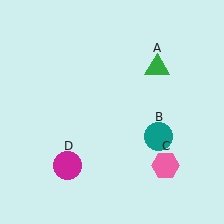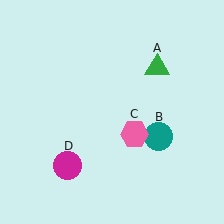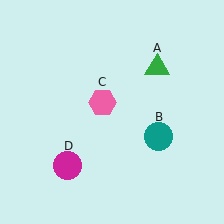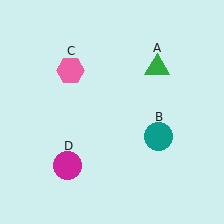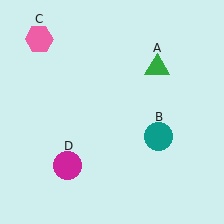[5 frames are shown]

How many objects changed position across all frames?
1 object changed position: pink hexagon (object C).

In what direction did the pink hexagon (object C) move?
The pink hexagon (object C) moved up and to the left.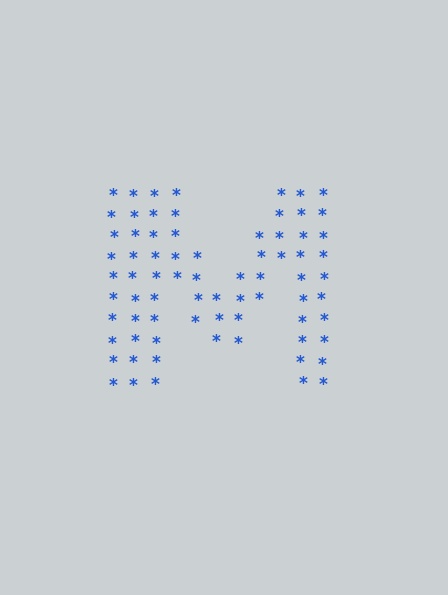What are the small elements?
The small elements are asterisks.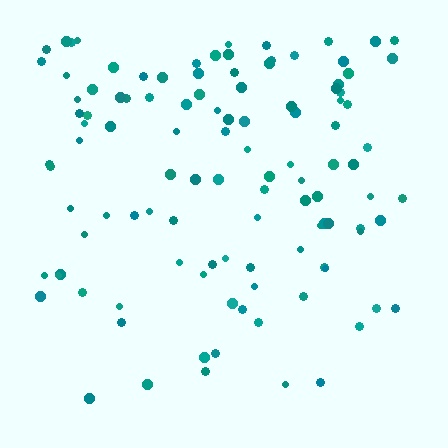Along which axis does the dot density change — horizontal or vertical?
Vertical.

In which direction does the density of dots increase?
From bottom to top, with the top side densest.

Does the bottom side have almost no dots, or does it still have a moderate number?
Still a moderate number, just noticeably fewer than the top.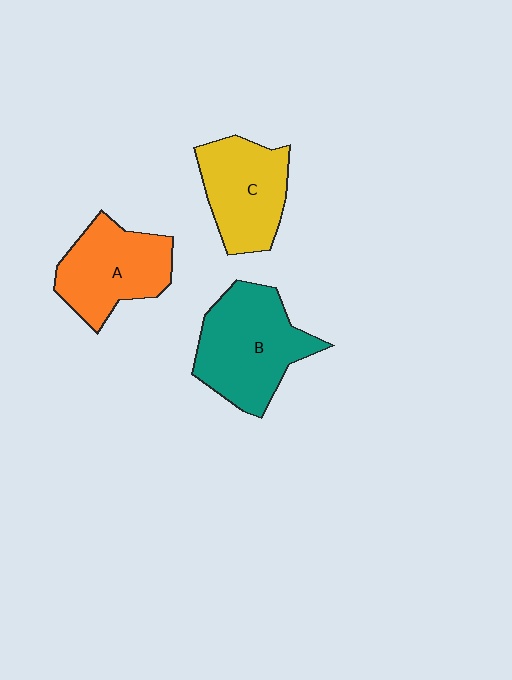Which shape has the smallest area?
Shape C (yellow).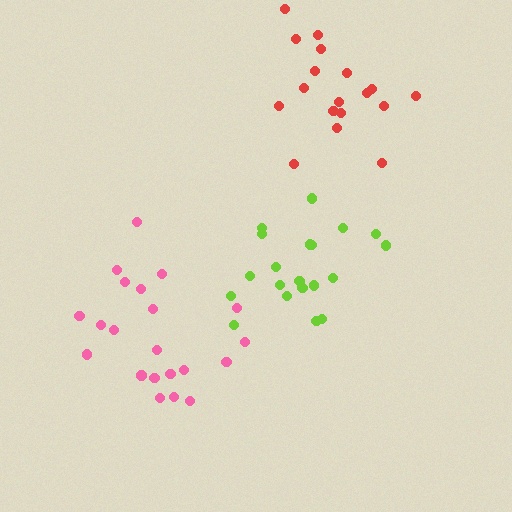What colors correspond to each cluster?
The clusters are colored: lime, pink, red.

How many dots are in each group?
Group 1: 20 dots, Group 2: 21 dots, Group 3: 18 dots (59 total).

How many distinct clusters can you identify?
There are 3 distinct clusters.